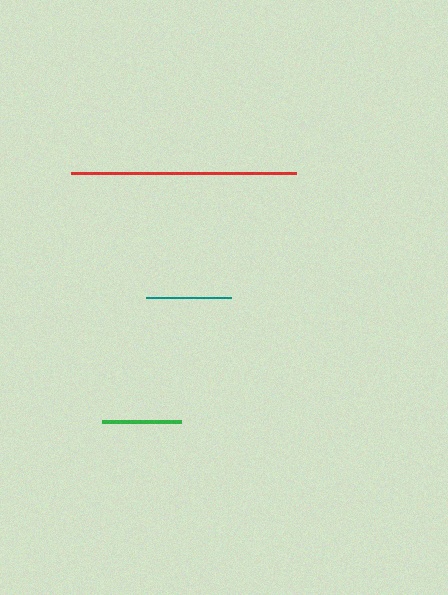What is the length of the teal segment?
The teal segment is approximately 85 pixels long.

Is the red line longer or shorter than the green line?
The red line is longer than the green line.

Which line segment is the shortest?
The green line is the shortest at approximately 80 pixels.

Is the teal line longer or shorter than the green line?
The teal line is longer than the green line.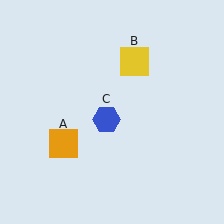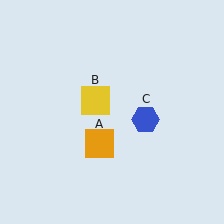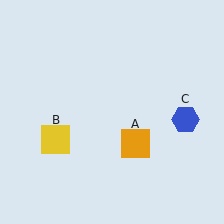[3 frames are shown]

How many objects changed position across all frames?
3 objects changed position: orange square (object A), yellow square (object B), blue hexagon (object C).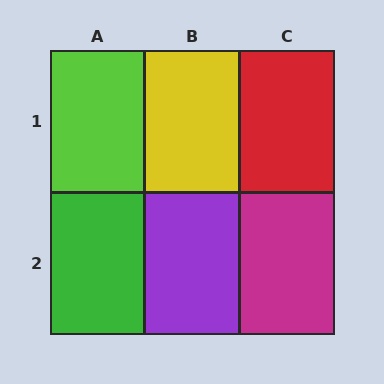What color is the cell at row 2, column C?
Magenta.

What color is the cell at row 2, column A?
Green.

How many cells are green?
1 cell is green.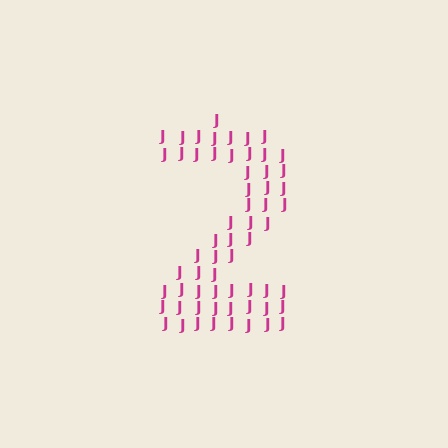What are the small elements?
The small elements are letter J's.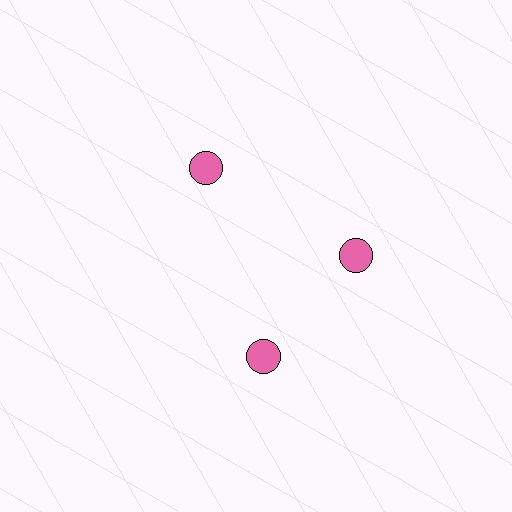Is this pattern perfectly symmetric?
No. The 3 pink circles are arranged in a ring, but one element near the 7 o'clock position is rotated out of alignment along the ring, breaking the 3-fold rotational symmetry.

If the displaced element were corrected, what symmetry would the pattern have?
It would have 3-fold rotational symmetry — the pattern would map onto itself every 120 degrees.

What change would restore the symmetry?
The symmetry would be restored by rotating it back into even spacing with its neighbors so that all 3 circles sit at equal angles and equal distance from the center.